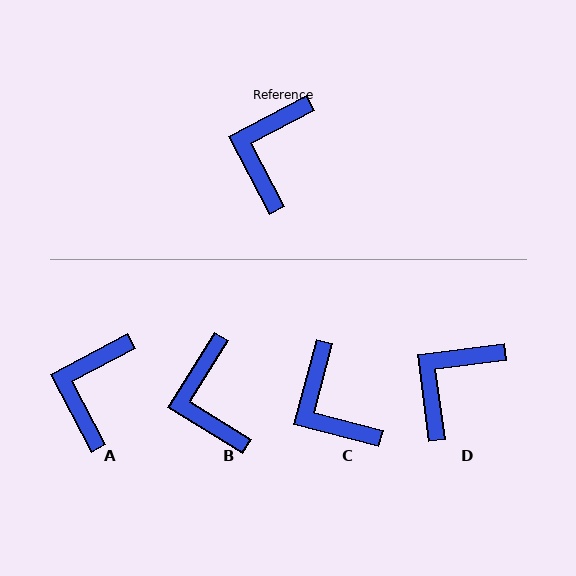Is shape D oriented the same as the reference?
No, it is off by about 20 degrees.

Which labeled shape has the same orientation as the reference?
A.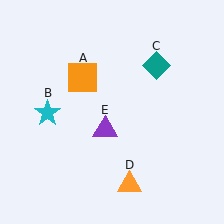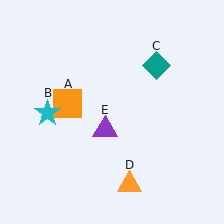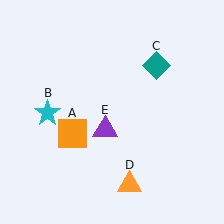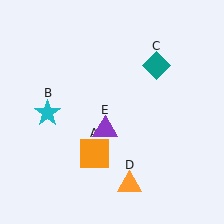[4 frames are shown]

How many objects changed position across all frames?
1 object changed position: orange square (object A).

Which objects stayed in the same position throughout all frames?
Cyan star (object B) and teal diamond (object C) and orange triangle (object D) and purple triangle (object E) remained stationary.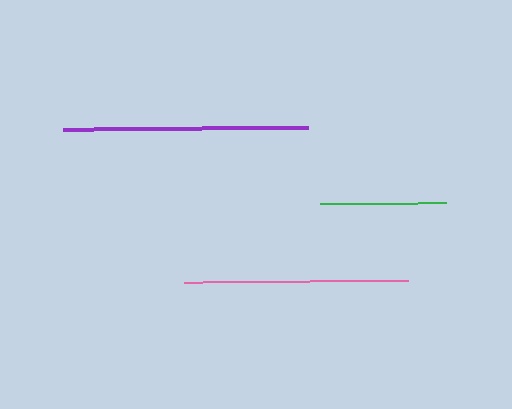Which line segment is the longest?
The purple line is the longest at approximately 245 pixels.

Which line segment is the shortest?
The green line is the shortest at approximately 126 pixels.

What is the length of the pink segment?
The pink segment is approximately 224 pixels long.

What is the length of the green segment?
The green segment is approximately 126 pixels long.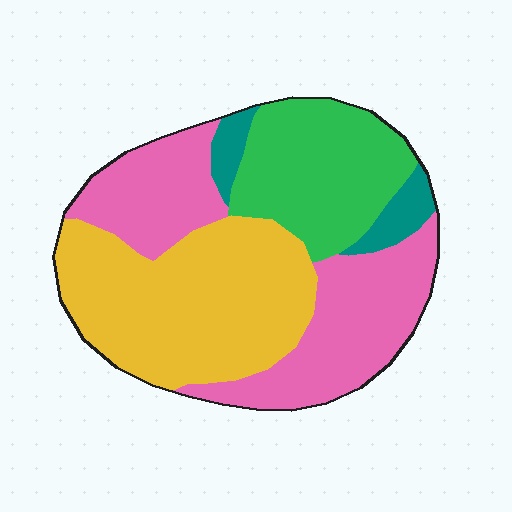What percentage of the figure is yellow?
Yellow takes up about three eighths (3/8) of the figure.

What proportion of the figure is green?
Green takes up about one fifth (1/5) of the figure.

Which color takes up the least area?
Teal, at roughly 5%.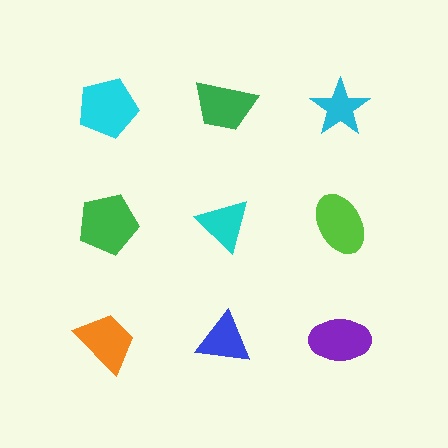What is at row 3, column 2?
A blue triangle.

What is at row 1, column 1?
A cyan pentagon.